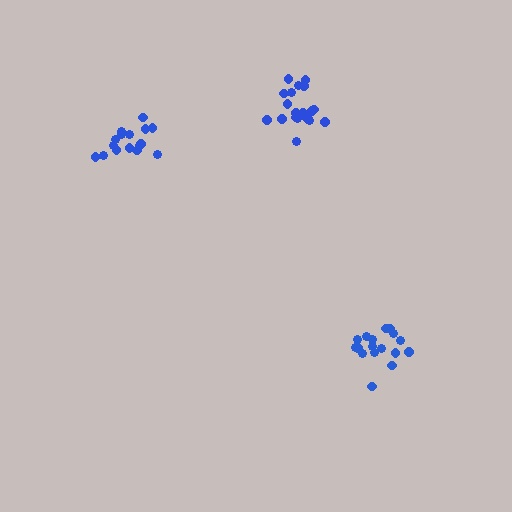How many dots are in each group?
Group 1: 16 dots, Group 2: 17 dots, Group 3: 19 dots (52 total).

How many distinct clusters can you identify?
There are 3 distinct clusters.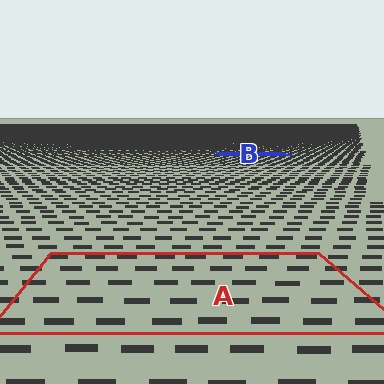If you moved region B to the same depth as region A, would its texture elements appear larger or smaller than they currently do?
They would appear larger. At a closer depth, the same texture elements are projected at a bigger on-screen size.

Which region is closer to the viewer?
Region A is closer. The texture elements there are larger and more spread out.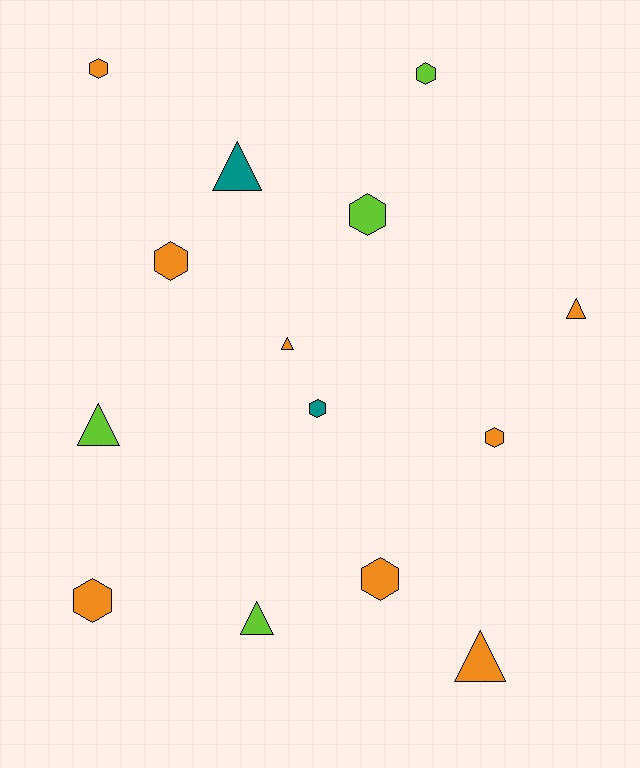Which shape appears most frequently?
Hexagon, with 8 objects.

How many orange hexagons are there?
There are 5 orange hexagons.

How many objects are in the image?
There are 14 objects.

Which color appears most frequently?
Orange, with 8 objects.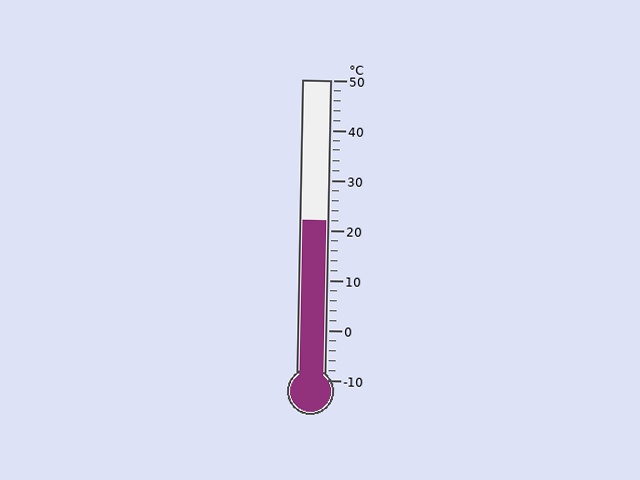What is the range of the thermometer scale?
The thermometer scale ranges from -10°C to 50°C.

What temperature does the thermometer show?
The thermometer shows approximately 22°C.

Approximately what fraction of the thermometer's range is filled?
The thermometer is filled to approximately 55% of its range.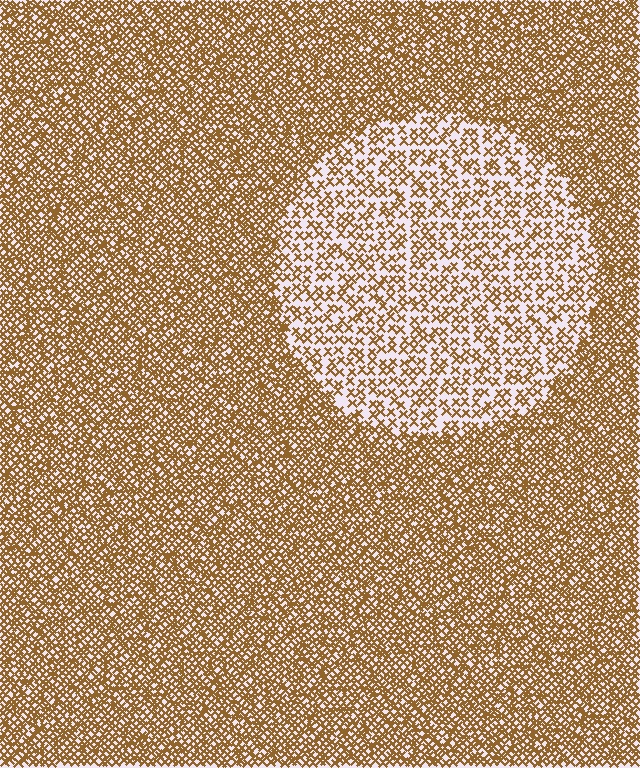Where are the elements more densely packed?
The elements are more densely packed outside the circle boundary.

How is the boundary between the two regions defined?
The boundary is defined by a change in element density (approximately 2.2x ratio). All elements are the same color, size, and shape.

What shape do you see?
I see a circle.